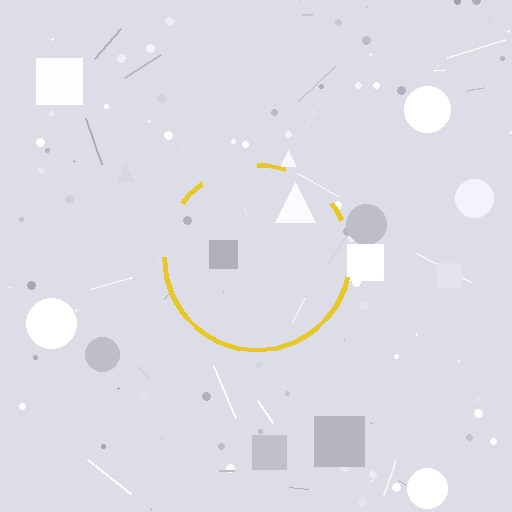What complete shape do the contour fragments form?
The contour fragments form a circle.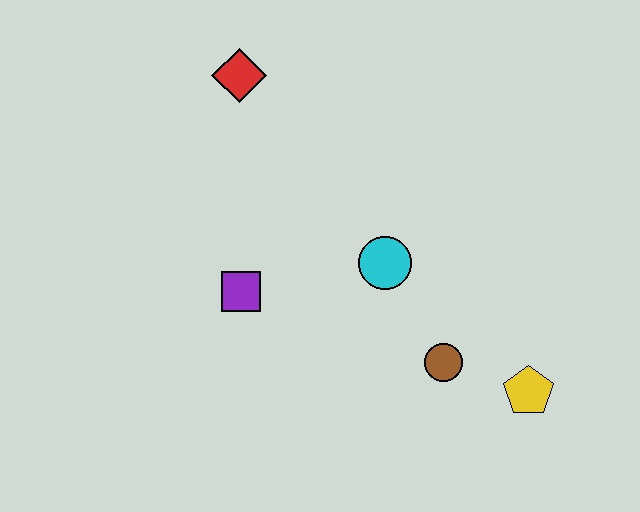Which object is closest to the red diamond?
The purple square is closest to the red diamond.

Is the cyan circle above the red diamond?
No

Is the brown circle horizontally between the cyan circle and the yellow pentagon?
Yes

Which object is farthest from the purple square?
The yellow pentagon is farthest from the purple square.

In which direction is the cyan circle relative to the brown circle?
The cyan circle is above the brown circle.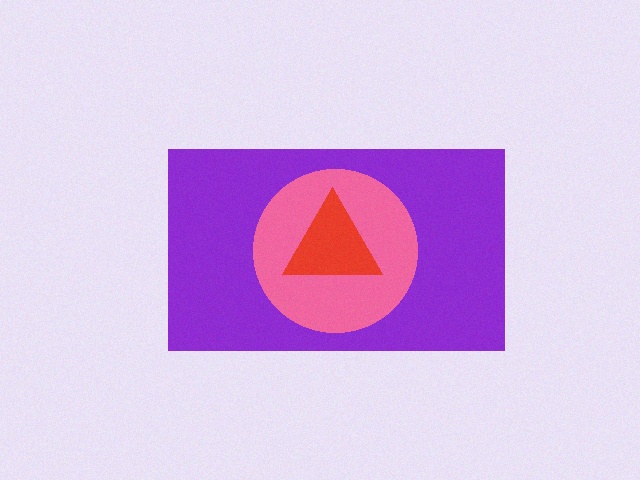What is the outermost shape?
The purple rectangle.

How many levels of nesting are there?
3.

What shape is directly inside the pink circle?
The red triangle.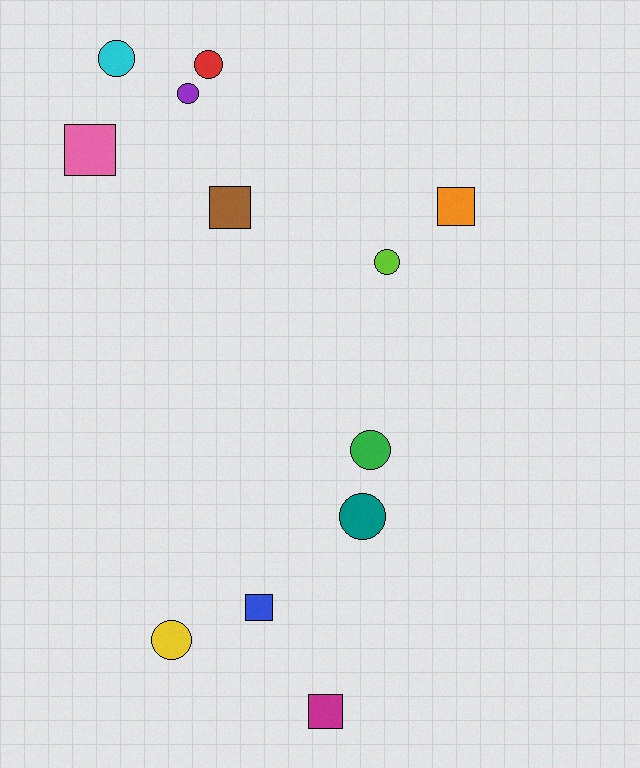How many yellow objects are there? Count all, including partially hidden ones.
There is 1 yellow object.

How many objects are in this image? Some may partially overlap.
There are 12 objects.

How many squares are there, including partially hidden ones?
There are 5 squares.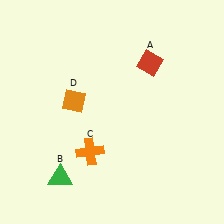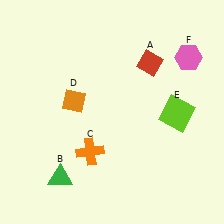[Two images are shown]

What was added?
A lime square (E), a pink hexagon (F) were added in Image 2.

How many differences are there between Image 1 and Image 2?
There are 2 differences between the two images.